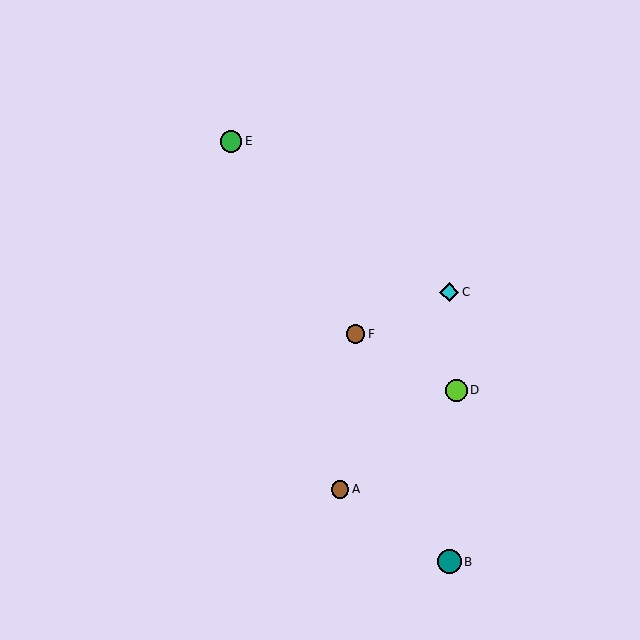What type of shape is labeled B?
Shape B is a teal circle.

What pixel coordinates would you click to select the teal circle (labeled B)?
Click at (450, 562) to select the teal circle B.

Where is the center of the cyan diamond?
The center of the cyan diamond is at (449, 292).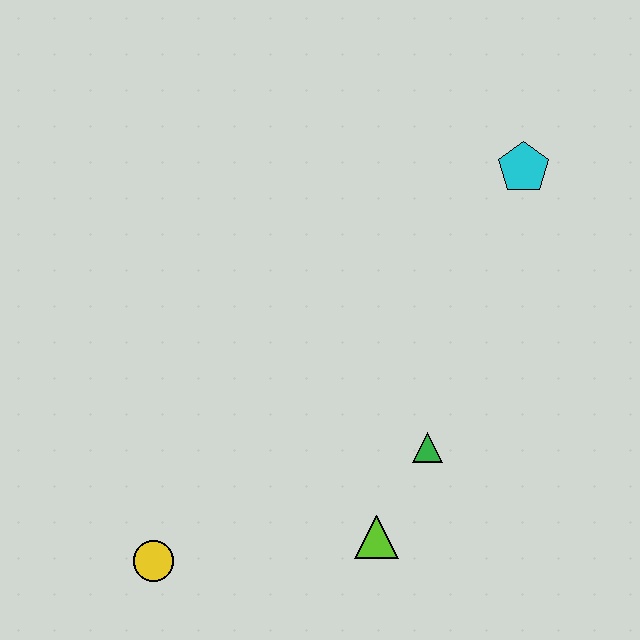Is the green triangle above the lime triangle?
Yes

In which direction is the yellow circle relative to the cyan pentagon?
The yellow circle is below the cyan pentagon.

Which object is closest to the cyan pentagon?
The green triangle is closest to the cyan pentagon.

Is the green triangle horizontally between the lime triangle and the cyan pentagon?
Yes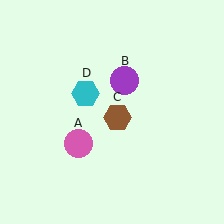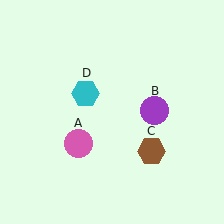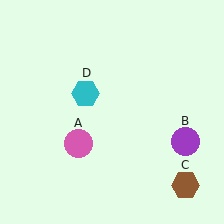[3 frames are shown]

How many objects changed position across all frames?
2 objects changed position: purple circle (object B), brown hexagon (object C).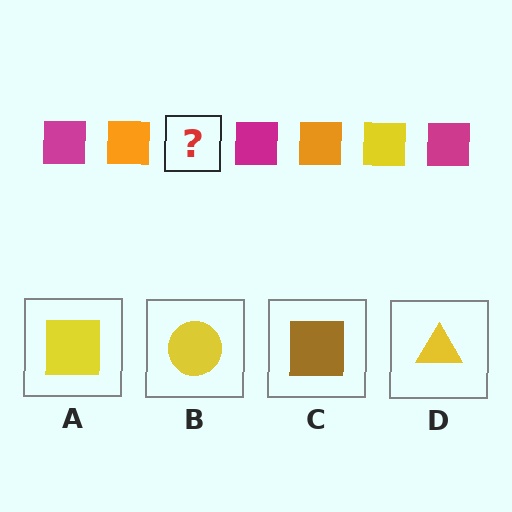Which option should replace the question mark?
Option A.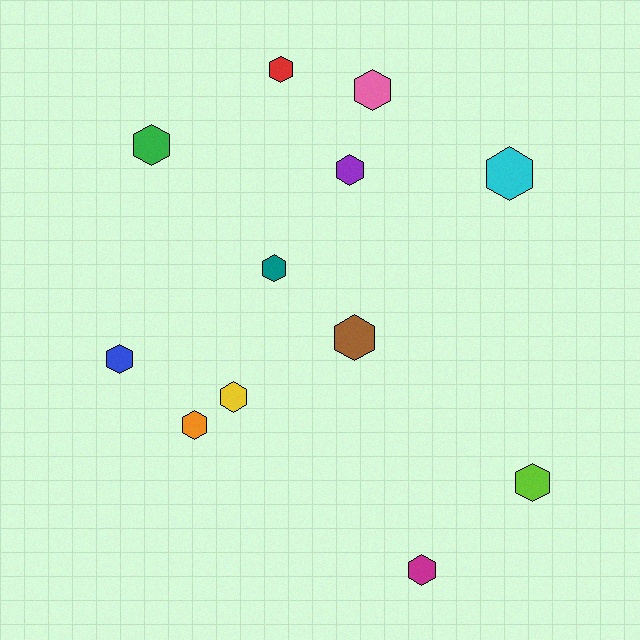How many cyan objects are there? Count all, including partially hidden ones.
There is 1 cyan object.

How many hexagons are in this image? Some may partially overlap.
There are 12 hexagons.